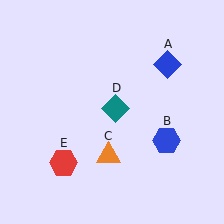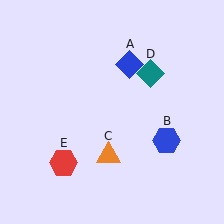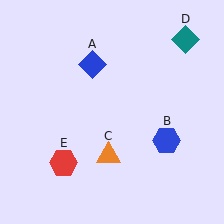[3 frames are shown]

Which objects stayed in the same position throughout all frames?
Blue hexagon (object B) and orange triangle (object C) and red hexagon (object E) remained stationary.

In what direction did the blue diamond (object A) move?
The blue diamond (object A) moved left.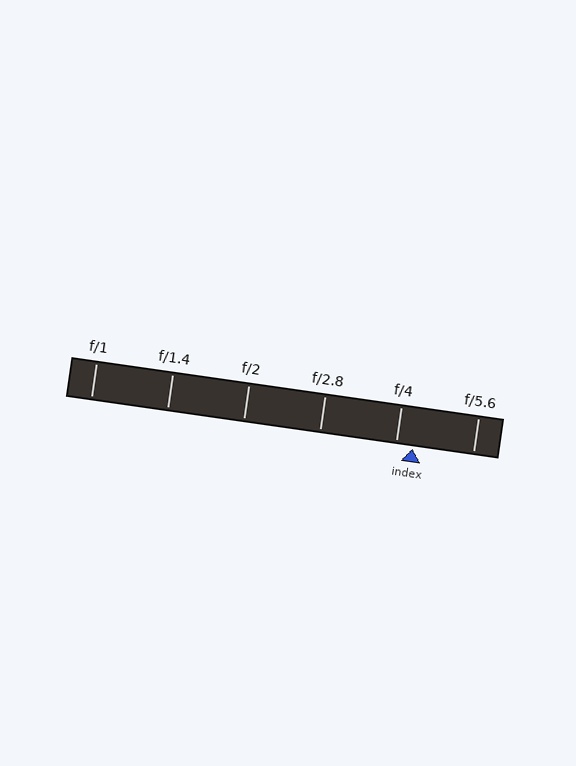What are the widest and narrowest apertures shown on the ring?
The widest aperture shown is f/1 and the narrowest is f/5.6.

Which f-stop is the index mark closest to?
The index mark is closest to f/4.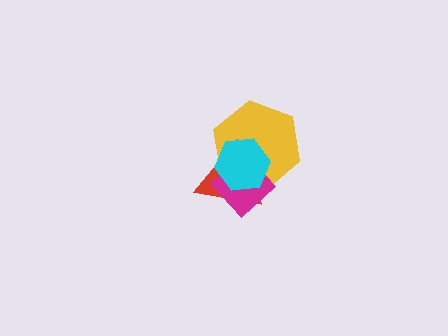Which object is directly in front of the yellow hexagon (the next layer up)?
The red triangle is directly in front of the yellow hexagon.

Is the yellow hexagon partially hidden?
Yes, it is partially covered by another shape.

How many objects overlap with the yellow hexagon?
3 objects overlap with the yellow hexagon.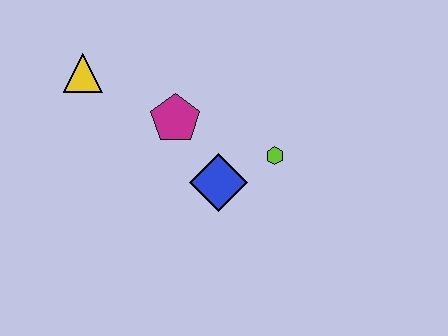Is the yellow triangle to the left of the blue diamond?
Yes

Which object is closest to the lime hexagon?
The blue diamond is closest to the lime hexagon.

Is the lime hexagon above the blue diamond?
Yes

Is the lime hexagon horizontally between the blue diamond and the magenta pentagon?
No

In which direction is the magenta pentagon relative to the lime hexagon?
The magenta pentagon is to the left of the lime hexagon.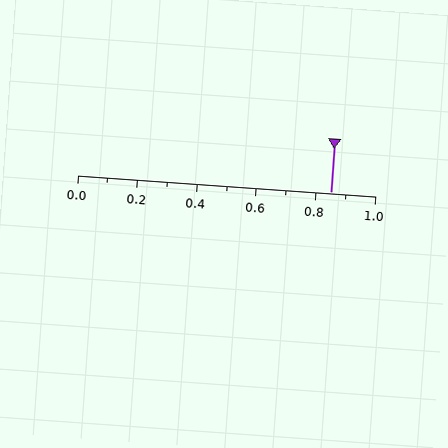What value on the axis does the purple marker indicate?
The marker indicates approximately 0.85.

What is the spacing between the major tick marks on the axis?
The major ticks are spaced 0.2 apart.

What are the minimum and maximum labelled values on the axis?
The axis runs from 0.0 to 1.0.